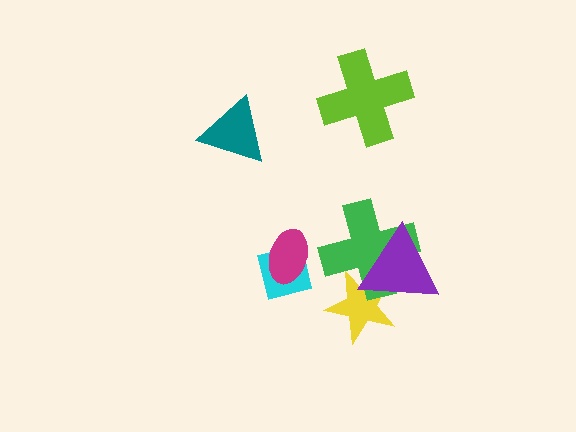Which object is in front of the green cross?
The purple triangle is in front of the green cross.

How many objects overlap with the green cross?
2 objects overlap with the green cross.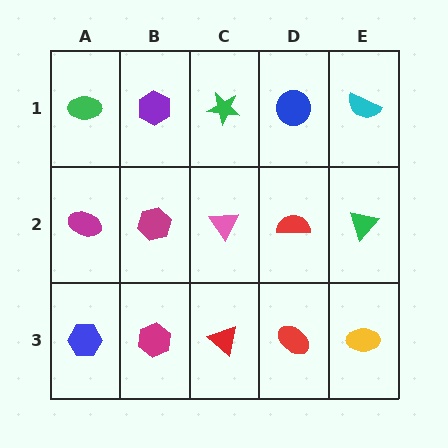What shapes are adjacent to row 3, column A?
A magenta ellipse (row 2, column A), a magenta hexagon (row 3, column B).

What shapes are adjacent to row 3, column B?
A magenta hexagon (row 2, column B), a blue hexagon (row 3, column A), a red triangle (row 3, column C).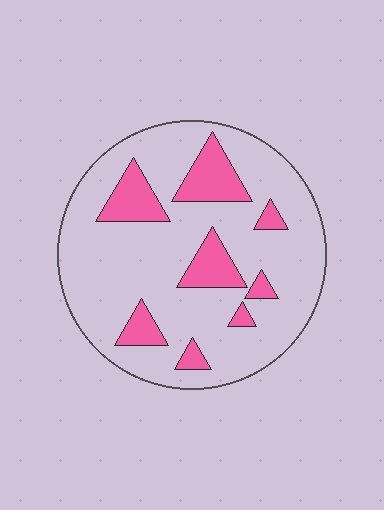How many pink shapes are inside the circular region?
8.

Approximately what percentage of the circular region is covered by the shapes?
Approximately 20%.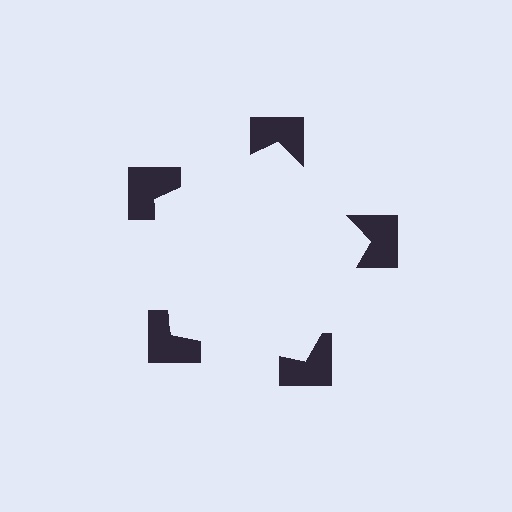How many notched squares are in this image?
There are 5 — one at each vertex of the illusory pentagon.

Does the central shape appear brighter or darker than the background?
It typically appears slightly brighter than the background, even though no actual brightness change is drawn.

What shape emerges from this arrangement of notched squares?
An illusory pentagon — its edges are inferred from the aligned wedge cuts in the notched squares, not physically drawn.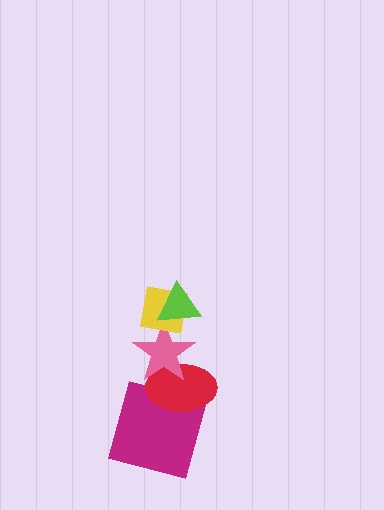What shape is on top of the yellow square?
The lime triangle is on top of the yellow square.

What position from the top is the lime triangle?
The lime triangle is 1st from the top.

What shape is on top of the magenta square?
The red ellipse is on top of the magenta square.